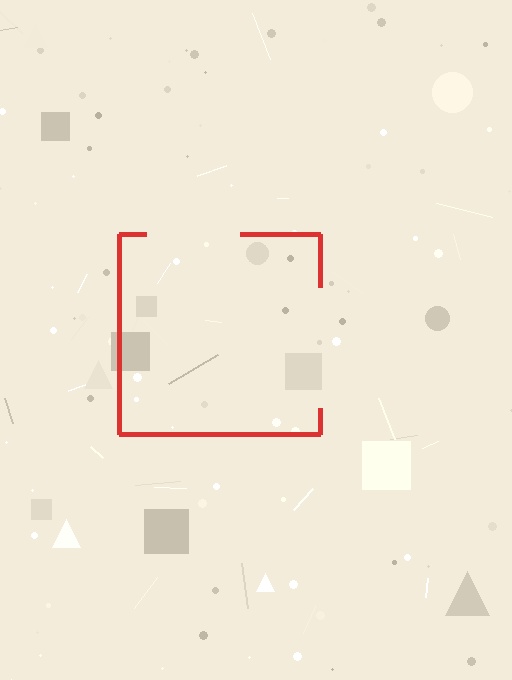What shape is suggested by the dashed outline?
The dashed outline suggests a square.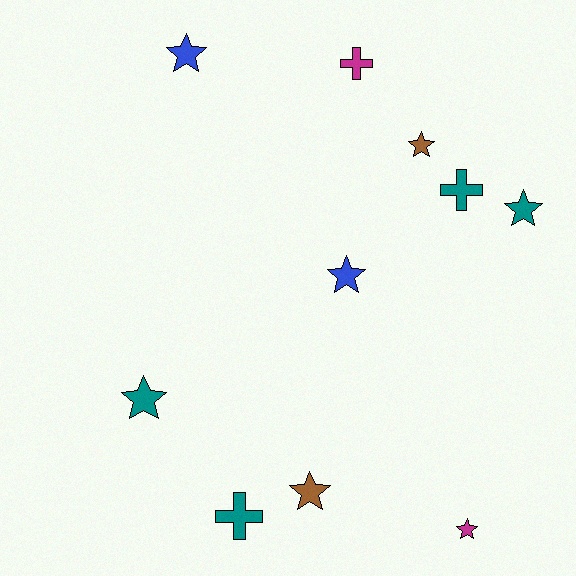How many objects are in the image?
There are 10 objects.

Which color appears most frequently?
Teal, with 4 objects.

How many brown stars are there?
There are 2 brown stars.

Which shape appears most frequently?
Star, with 7 objects.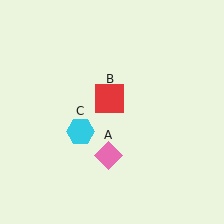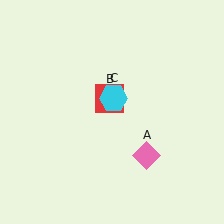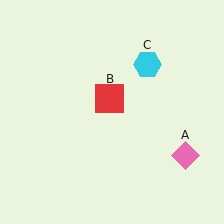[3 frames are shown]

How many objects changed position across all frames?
2 objects changed position: pink diamond (object A), cyan hexagon (object C).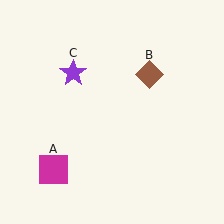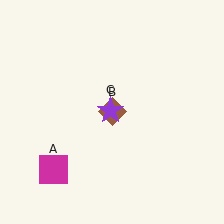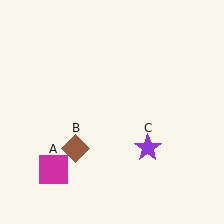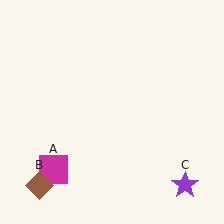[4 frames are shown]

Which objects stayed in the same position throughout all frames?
Magenta square (object A) remained stationary.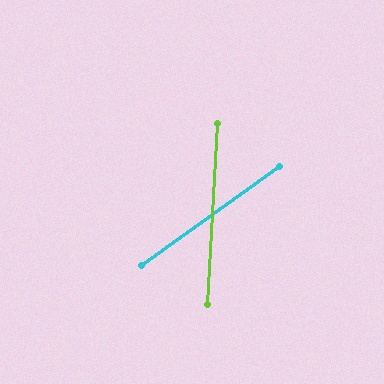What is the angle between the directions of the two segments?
Approximately 51 degrees.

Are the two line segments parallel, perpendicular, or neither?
Neither parallel nor perpendicular — they differ by about 51°.